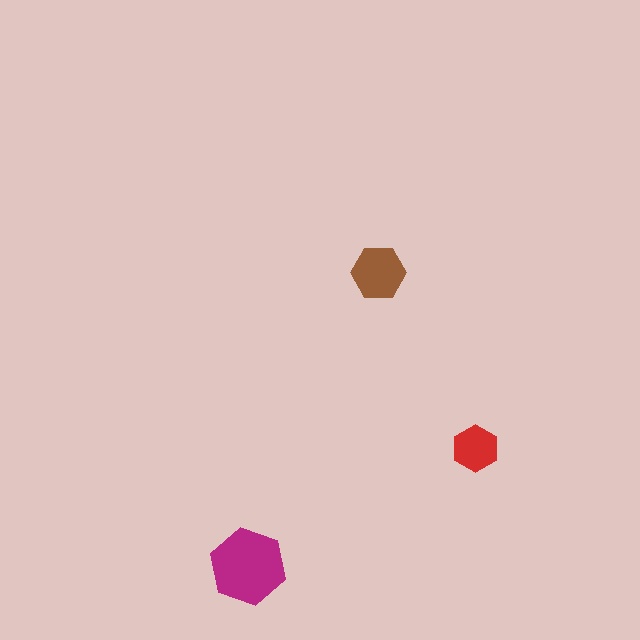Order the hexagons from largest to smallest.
the magenta one, the brown one, the red one.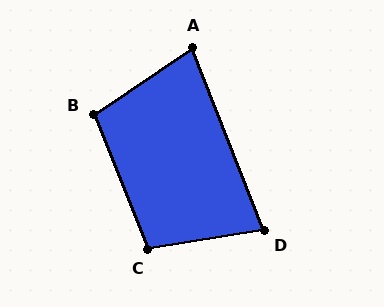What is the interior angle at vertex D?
Approximately 78 degrees (acute).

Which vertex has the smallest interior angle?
A, at approximately 78 degrees.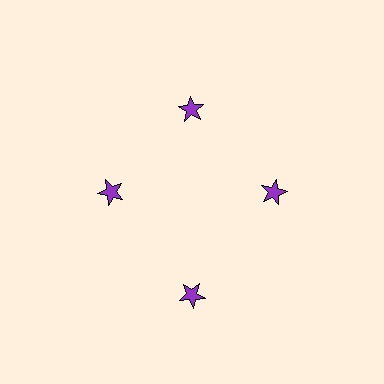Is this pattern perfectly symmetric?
No. The 4 purple stars are arranged in a ring, but one element near the 6 o'clock position is pushed outward from the center, breaking the 4-fold rotational symmetry.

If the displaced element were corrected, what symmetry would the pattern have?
It would have 4-fold rotational symmetry — the pattern would map onto itself every 90 degrees.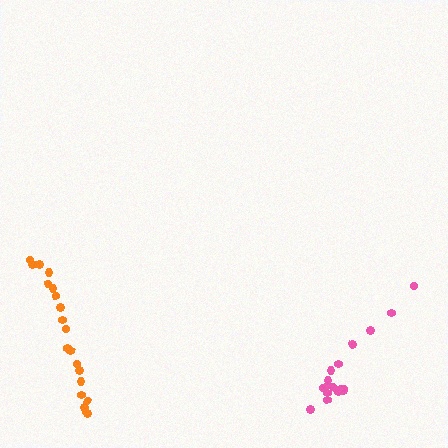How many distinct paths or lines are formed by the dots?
There are 2 distinct paths.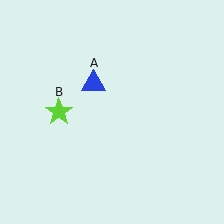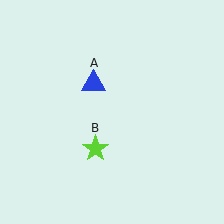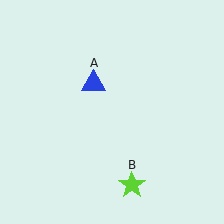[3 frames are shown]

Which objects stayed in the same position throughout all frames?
Blue triangle (object A) remained stationary.